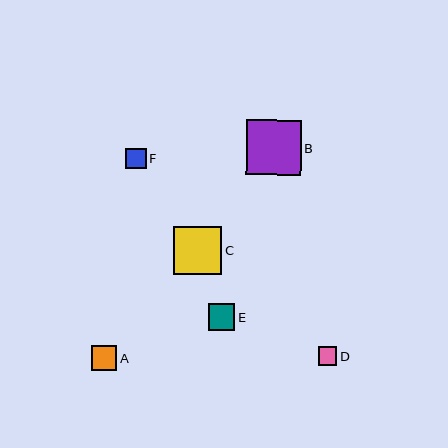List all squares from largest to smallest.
From largest to smallest: B, C, E, A, F, D.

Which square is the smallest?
Square D is the smallest with a size of approximately 18 pixels.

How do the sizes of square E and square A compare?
Square E and square A are approximately the same size.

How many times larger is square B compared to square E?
Square B is approximately 2.1 times the size of square E.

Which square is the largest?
Square B is the largest with a size of approximately 55 pixels.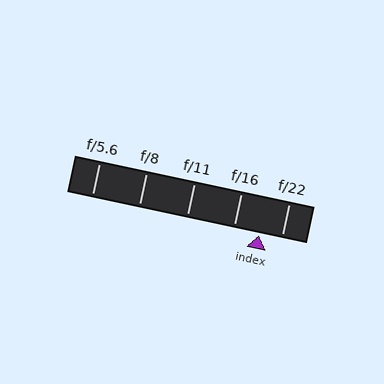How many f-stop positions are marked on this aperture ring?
There are 5 f-stop positions marked.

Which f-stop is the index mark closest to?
The index mark is closest to f/22.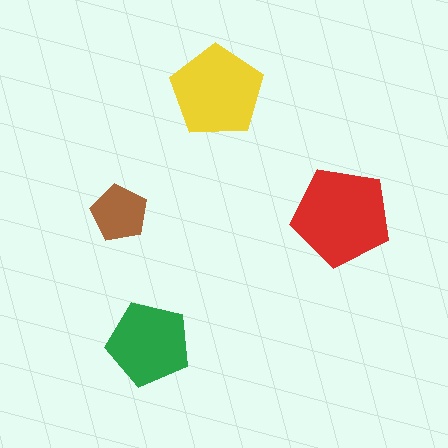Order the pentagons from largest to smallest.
the red one, the yellow one, the green one, the brown one.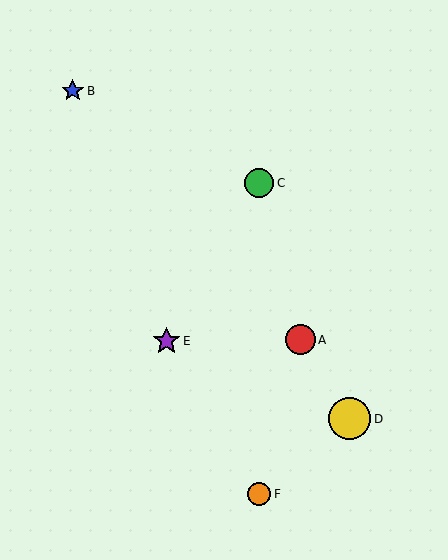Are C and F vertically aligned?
Yes, both are at x≈259.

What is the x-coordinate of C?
Object C is at x≈259.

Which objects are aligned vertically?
Objects C, F are aligned vertically.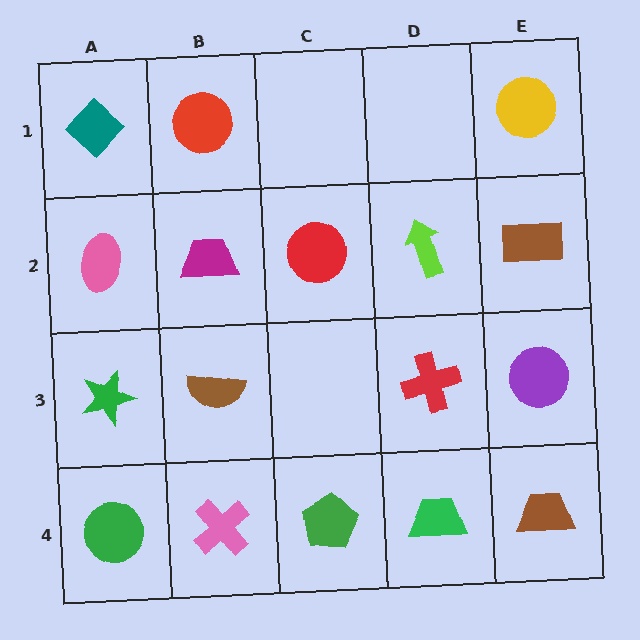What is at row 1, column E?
A yellow circle.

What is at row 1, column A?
A teal diamond.